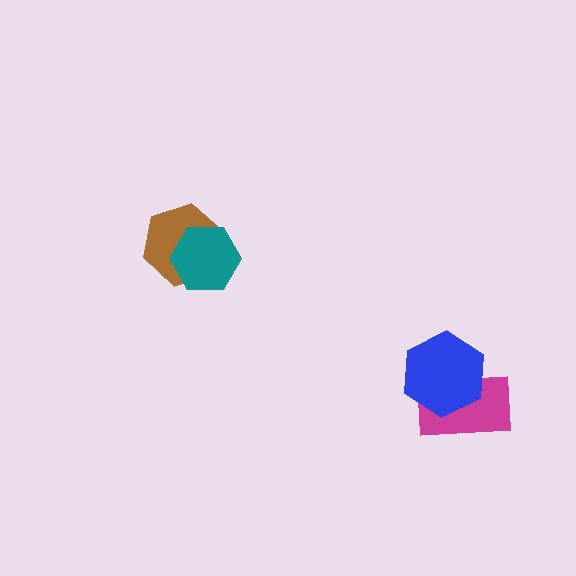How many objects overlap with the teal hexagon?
1 object overlaps with the teal hexagon.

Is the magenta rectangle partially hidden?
Yes, it is partially covered by another shape.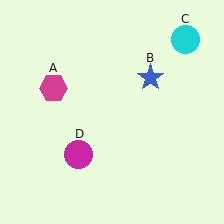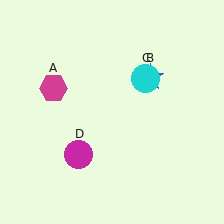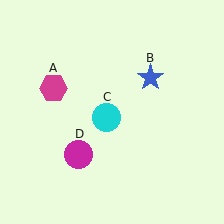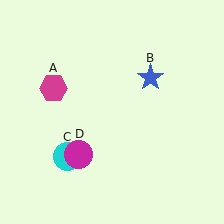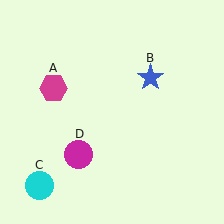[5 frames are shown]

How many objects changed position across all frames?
1 object changed position: cyan circle (object C).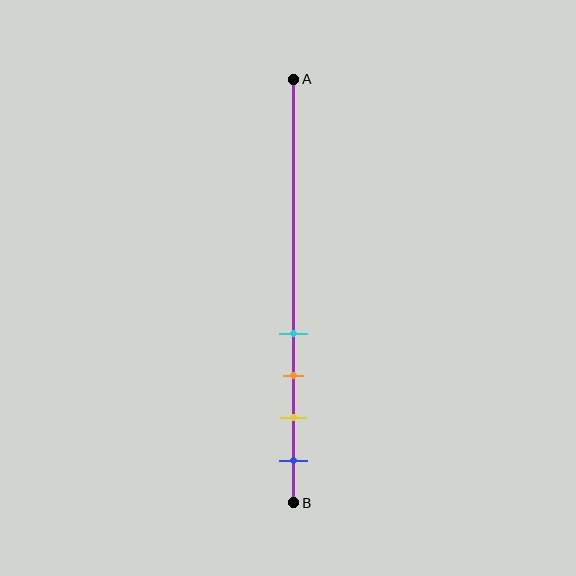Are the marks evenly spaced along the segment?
Yes, the marks are approximately evenly spaced.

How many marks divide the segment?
There are 4 marks dividing the segment.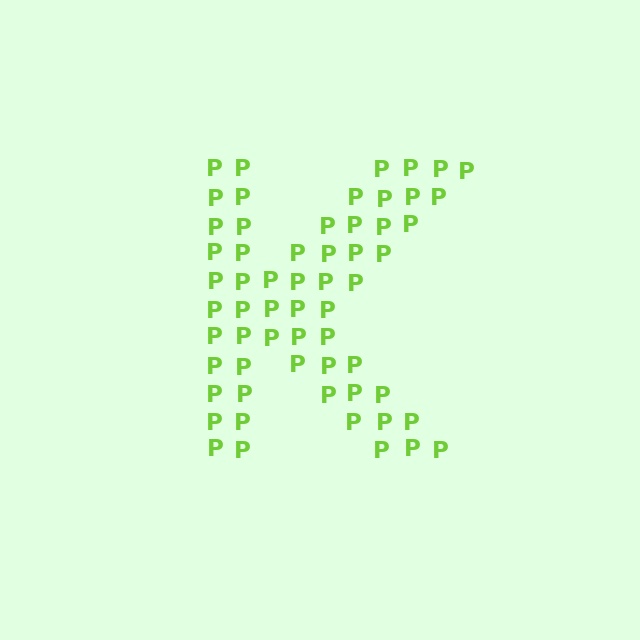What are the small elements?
The small elements are letter P's.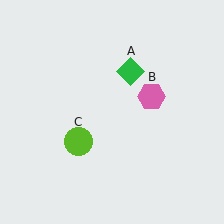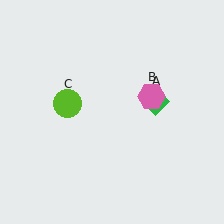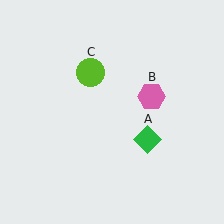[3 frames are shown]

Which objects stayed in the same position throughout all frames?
Pink hexagon (object B) remained stationary.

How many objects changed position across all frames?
2 objects changed position: green diamond (object A), lime circle (object C).